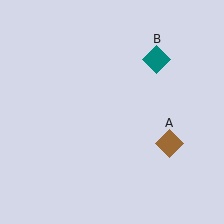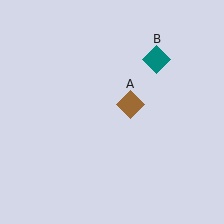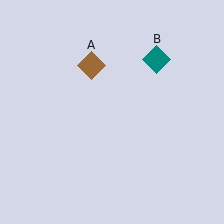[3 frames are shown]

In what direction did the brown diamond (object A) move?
The brown diamond (object A) moved up and to the left.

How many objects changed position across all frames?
1 object changed position: brown diamond (object A).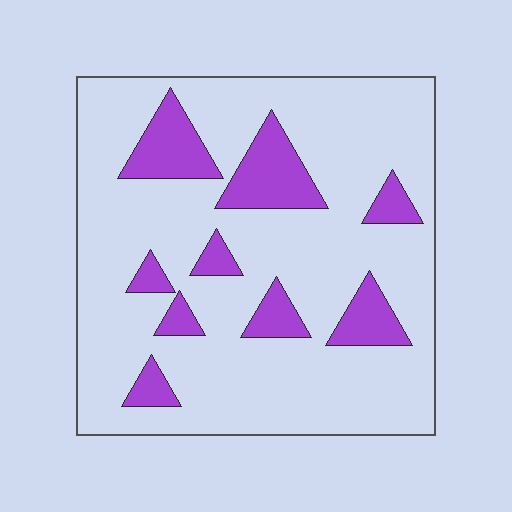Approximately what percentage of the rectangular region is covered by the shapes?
Approximately 20%.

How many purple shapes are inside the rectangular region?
9.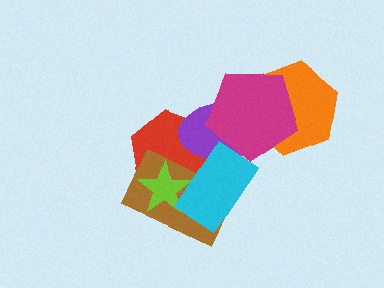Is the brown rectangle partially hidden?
Yes, it is partially covered by another shape.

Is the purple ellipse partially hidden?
Yes, it is partially covered by another shape.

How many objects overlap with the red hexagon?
4 objects overlap with the red hexagon.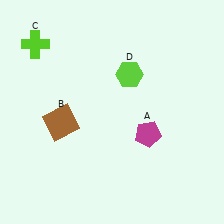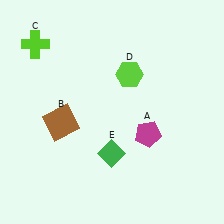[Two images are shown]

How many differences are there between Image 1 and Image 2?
There is 1 difference between the two images.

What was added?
A green diamond (E) was added in Image 2.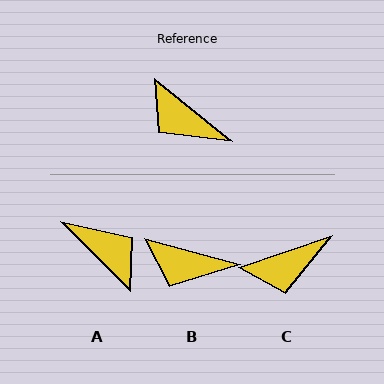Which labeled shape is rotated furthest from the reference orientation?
A, about 174 degrees away.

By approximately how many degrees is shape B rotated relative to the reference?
Approximately 24 degrees counter-clockwise.